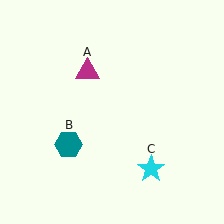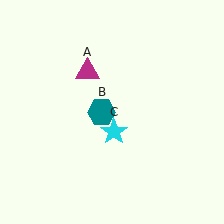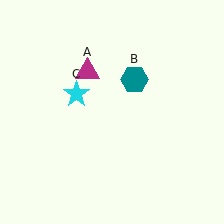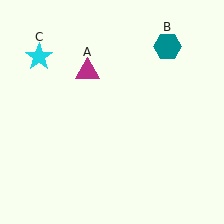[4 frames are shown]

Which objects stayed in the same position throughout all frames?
Magenta triangle (object A) remained stationary.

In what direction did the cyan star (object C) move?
The cyan star (object C) moved up and to the left.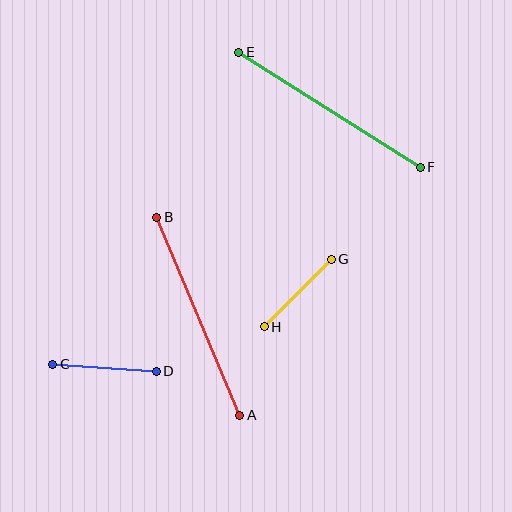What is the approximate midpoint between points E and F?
The midpoint is at approximately (329, 110) pixels.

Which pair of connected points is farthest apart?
Points E and F are farthest apart.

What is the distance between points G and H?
The distance is approximately 95 pixels.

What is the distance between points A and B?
The distance is approximately 215 pixels.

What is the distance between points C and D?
The distance is approximately 104 pixels.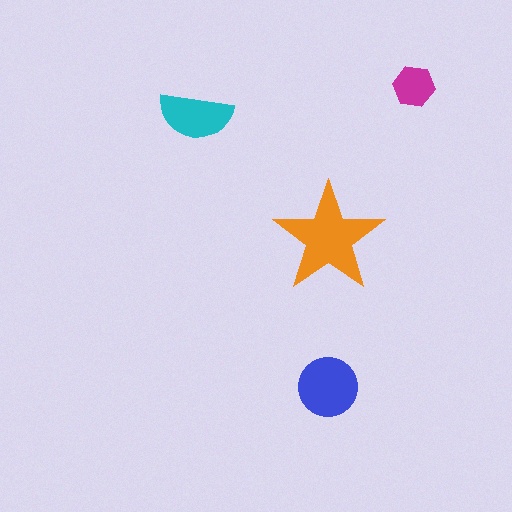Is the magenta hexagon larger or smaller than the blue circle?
Smaller.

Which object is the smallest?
The magenta hexagon.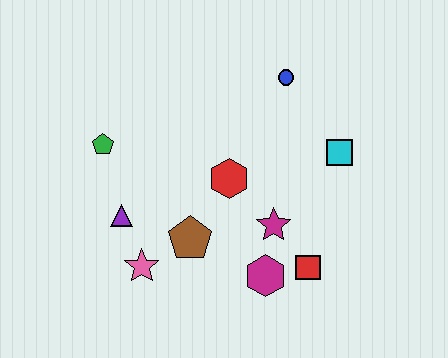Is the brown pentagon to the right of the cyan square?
No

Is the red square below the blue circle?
Yes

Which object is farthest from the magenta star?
The green pentagon is farthest from the magenta star.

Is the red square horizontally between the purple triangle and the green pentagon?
No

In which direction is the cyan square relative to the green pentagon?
The cyan square is to the right of the green pentagon.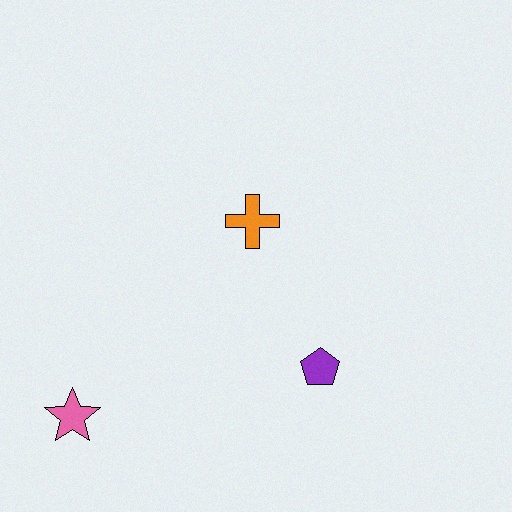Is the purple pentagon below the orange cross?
Yes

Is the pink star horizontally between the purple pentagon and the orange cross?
No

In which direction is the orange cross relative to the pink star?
The orange cross is above the pink star.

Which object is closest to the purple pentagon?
The orange cross is closest to the purple pentagon.